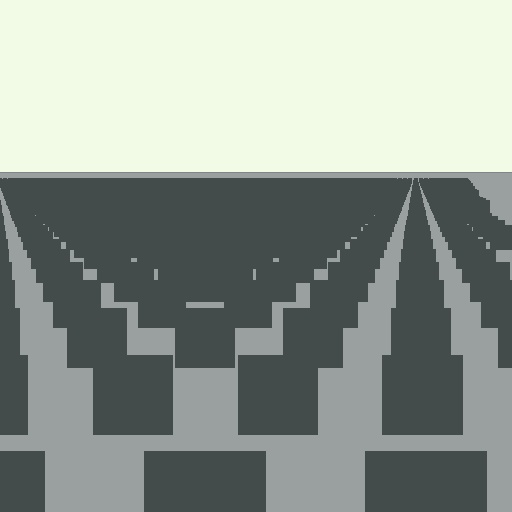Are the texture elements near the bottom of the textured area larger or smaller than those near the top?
Larger. Near the bottom, elements are closer to the viewer and appear at a bigger on-screen size.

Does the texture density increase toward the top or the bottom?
Density increases toward the top.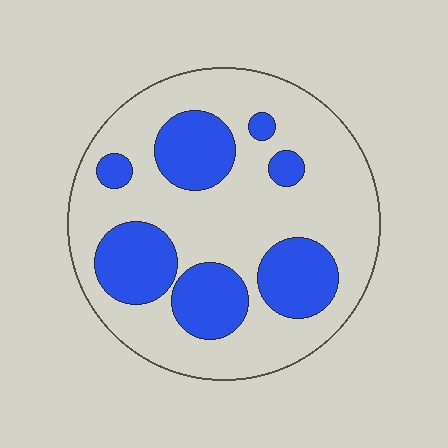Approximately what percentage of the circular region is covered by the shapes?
Approximately 30%.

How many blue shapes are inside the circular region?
7.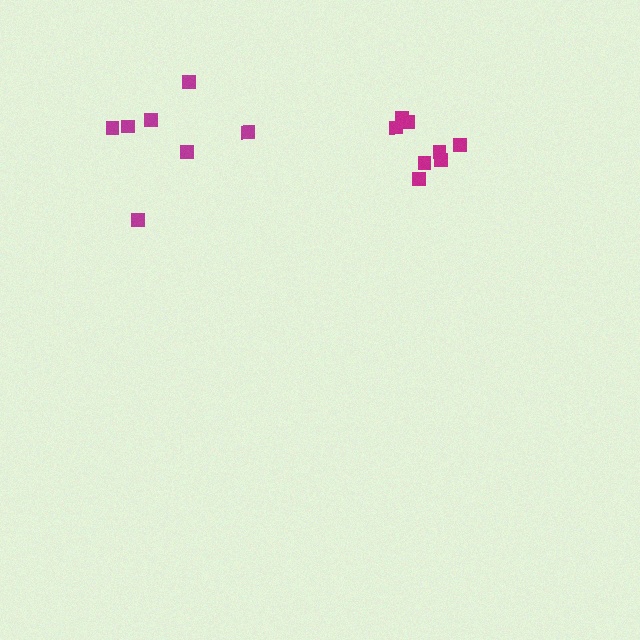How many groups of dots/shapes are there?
There are 2 groups.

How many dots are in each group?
Group 1: 8 dots, Group 2: 7 dots (15 total).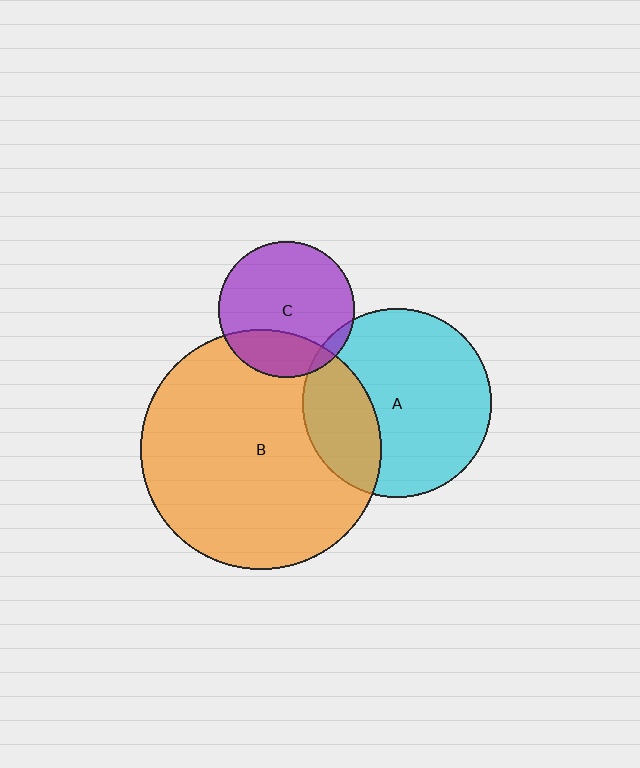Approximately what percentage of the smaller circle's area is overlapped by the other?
Approximately 25%.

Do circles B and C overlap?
Yes.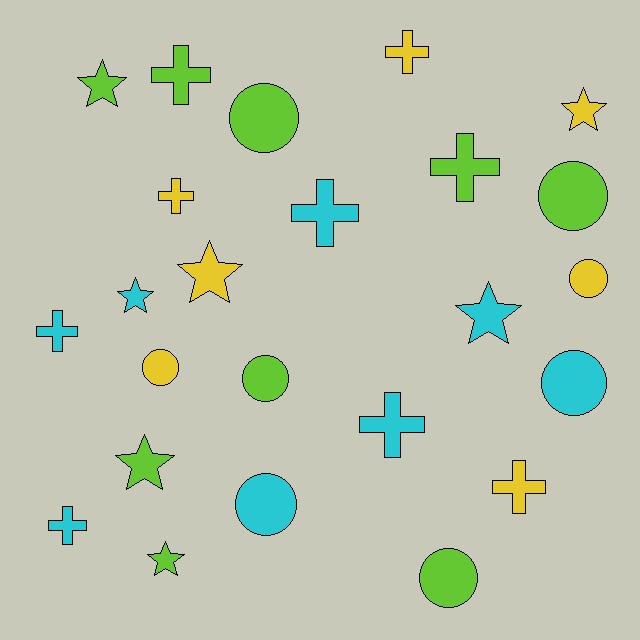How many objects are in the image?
There are 24 objects.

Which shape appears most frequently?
Cross, with 9 objects.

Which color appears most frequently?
Lime, with 9 objects.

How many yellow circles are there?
There are 2 yellow circles.